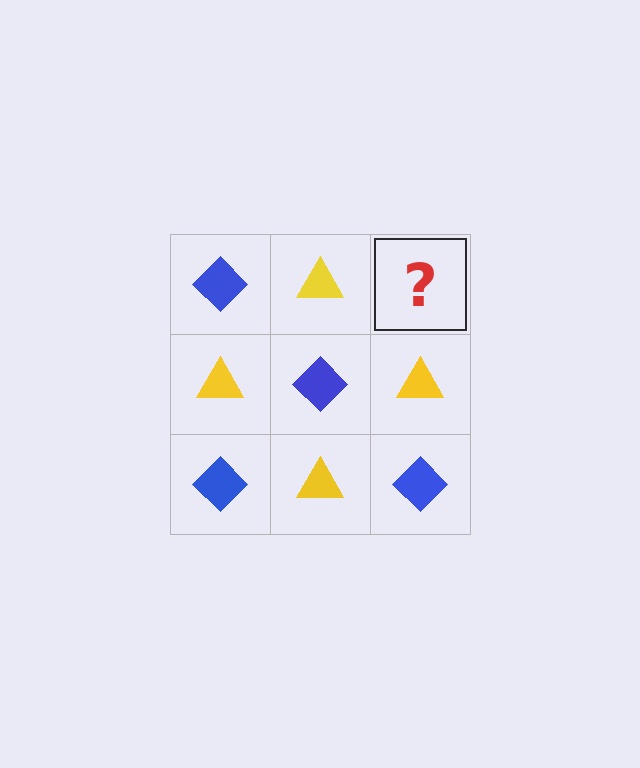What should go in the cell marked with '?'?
The missing cell should contain a blue diamond.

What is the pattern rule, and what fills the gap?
The rule is that it alternates blue diamond and yellow triangle in a checkerboard pattern. The gap should be filled with a blue diamond.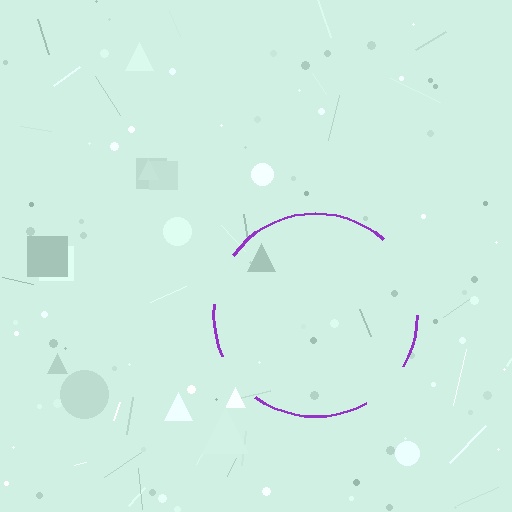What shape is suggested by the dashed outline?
The dashed outline suggests a circle.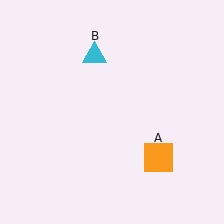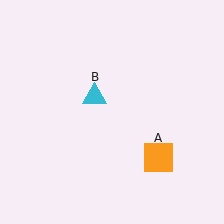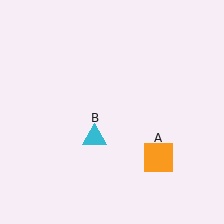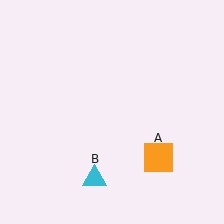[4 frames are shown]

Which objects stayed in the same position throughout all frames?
Orange square (object A) remained stationary.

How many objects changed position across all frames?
1 object changed position: cyan triangle (object B).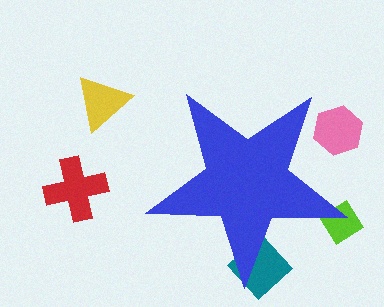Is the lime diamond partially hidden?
Yes, the lime diamond is partially hidden behind the blue star.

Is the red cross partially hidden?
No, the red cross is fully visible.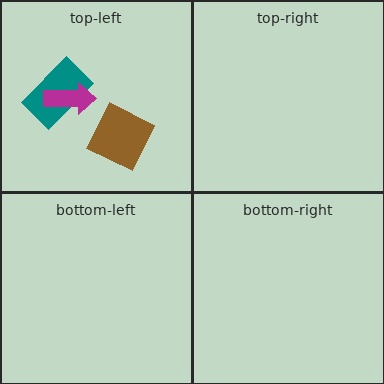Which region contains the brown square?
The top-left region.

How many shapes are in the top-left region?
3.